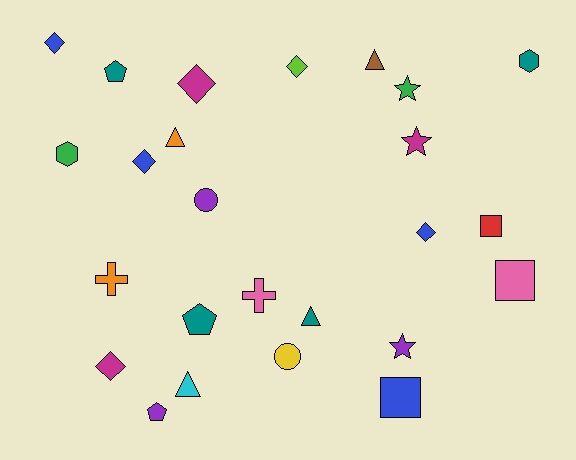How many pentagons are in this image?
There are 3 pentagons.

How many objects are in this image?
There are 25 objects.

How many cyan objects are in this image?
There is 1 cyan object.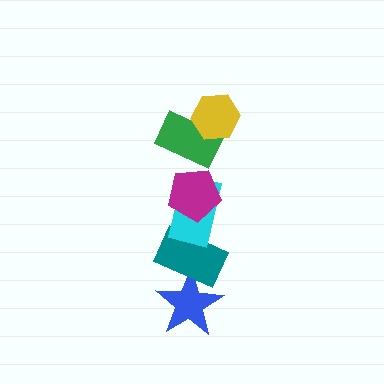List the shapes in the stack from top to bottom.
From top to bottom: the yellow hexagon, the green rectangle, the magenta pentagon, the cyan rectangle, the teal rectangle, the blue star.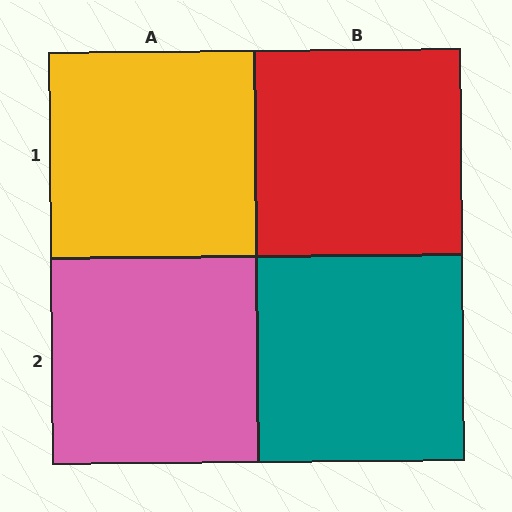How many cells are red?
1 cell is red.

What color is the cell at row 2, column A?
Pink.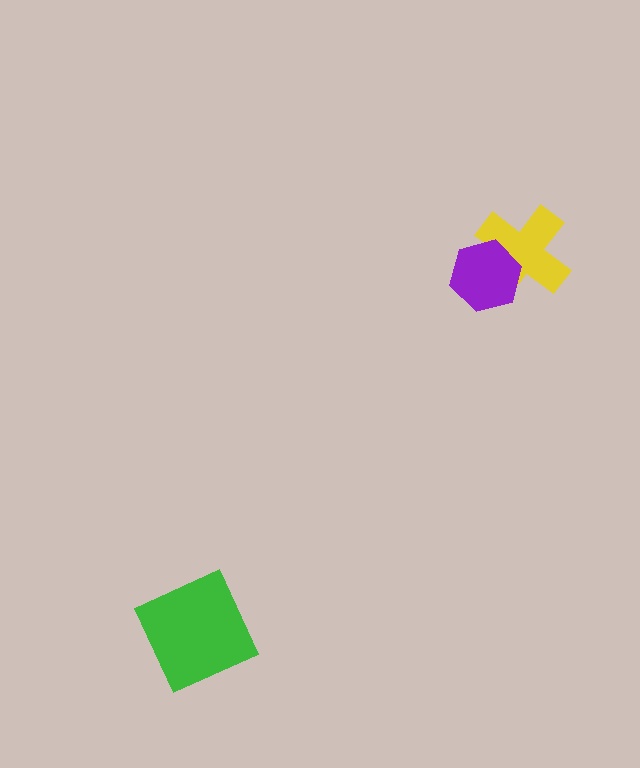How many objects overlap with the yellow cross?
1 object overlaps with the yellow cross.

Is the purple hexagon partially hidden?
No, no other shape covers it.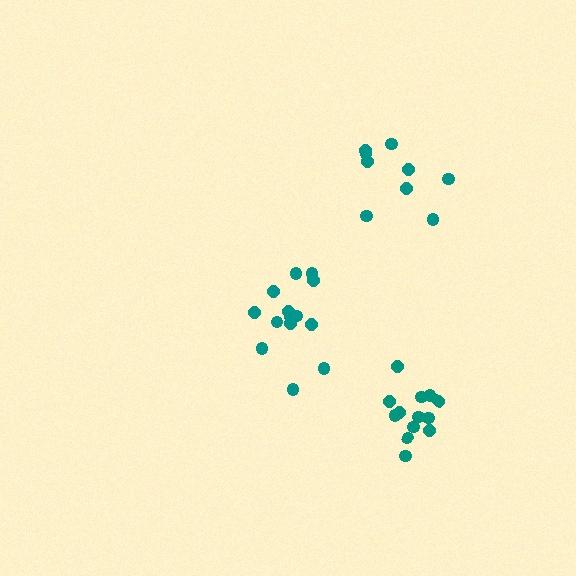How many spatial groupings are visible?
There are 3 spatial groupings.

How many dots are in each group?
Group 1: 14 dots, Group 2: 9 dots, Group 3: 13 dots (36 total).